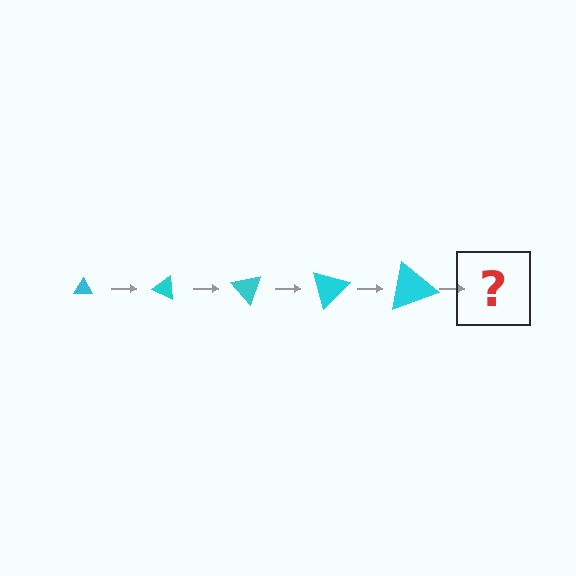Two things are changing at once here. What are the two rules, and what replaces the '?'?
The two rules are that the triangle grows larger each step and it rotates 25 degrees each step. The '?' should be a triangle, larger than the previous one and rotated 125 degrees from the start.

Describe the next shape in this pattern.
It should be a triangle, larger than the previous one and rotated 125 degrees from the start.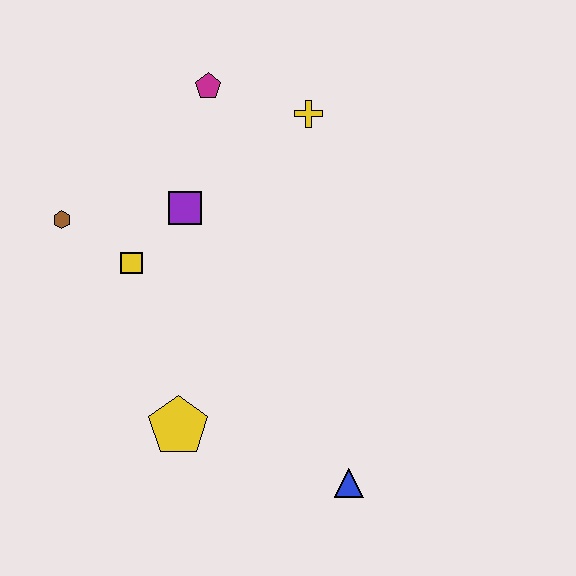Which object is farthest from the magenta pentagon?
The blue triangle is farthest from the magenta pentagon.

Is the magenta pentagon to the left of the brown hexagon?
No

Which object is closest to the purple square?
The yellow square is closest to the purple square.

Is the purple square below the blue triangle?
No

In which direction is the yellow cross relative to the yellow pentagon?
The yellow cross is above the yellow pentagon.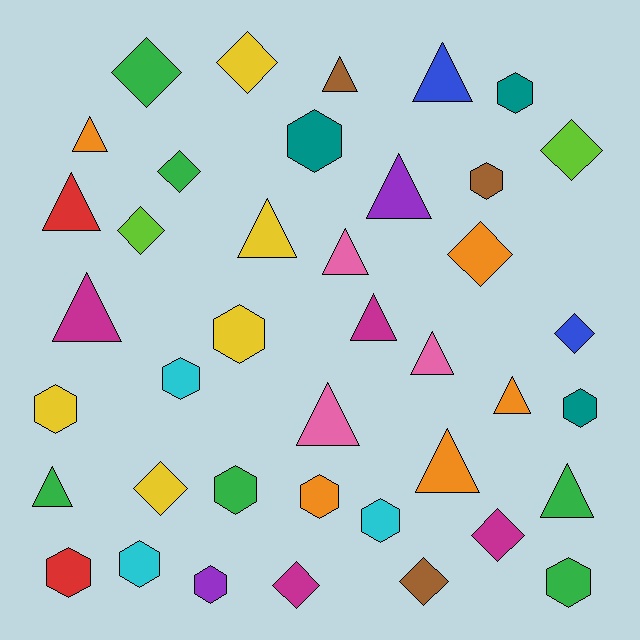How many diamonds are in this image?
There are 11 diamonds.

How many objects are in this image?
There are 40 objects.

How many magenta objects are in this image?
There are 4 magenta objects.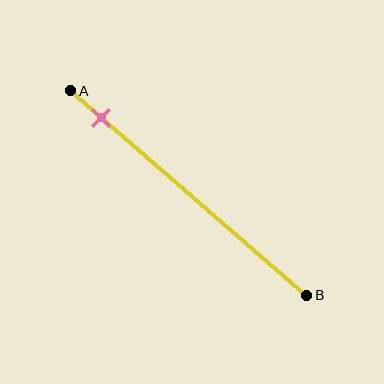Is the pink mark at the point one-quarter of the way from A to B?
No, the mark is at about 15% from A, not at the 25% one-quarter point.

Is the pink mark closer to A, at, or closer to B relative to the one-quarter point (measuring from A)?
The pink mark is closer to point A than the one-quarter point of segment AB.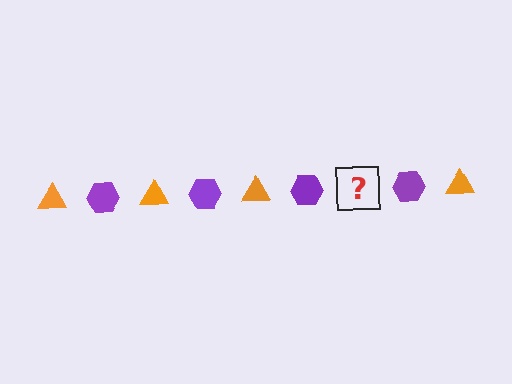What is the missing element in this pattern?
The missing element is an orange triangle.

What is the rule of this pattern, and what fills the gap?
The rule is that the pattern alternates between orange triangle and purple hexagon. The gap should be filled with an orange triangle.